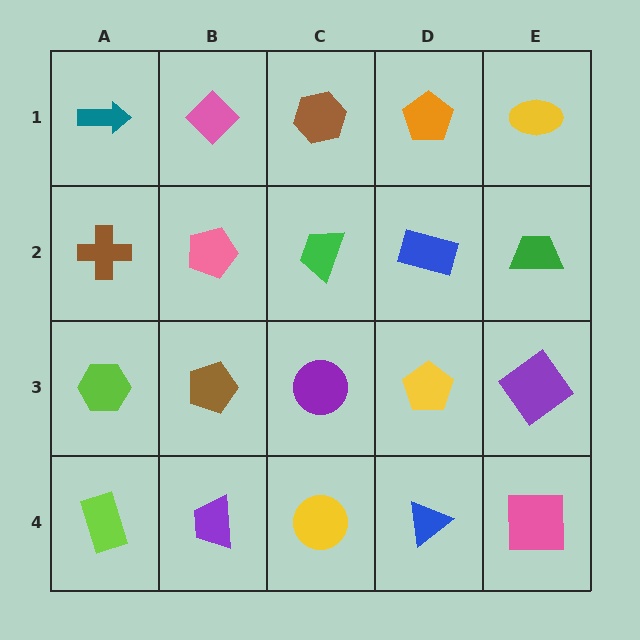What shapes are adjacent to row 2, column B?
A pink diamond (row 1, column B), a brown pentagon (row 3, column B), a brown cross (row 2, column A), a green trapezoid (row 2, column C).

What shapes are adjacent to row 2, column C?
A brown hexagon (row 1, column C), a purple circle (row 3, column C), a pink pentagon (row 2, column B), a blue rectangle (row 2, column D).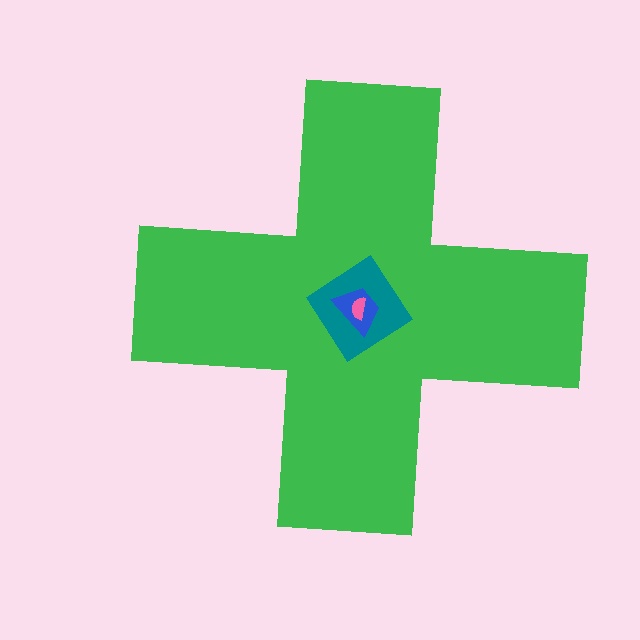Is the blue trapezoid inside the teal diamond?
Yes.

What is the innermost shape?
The pink semicircle.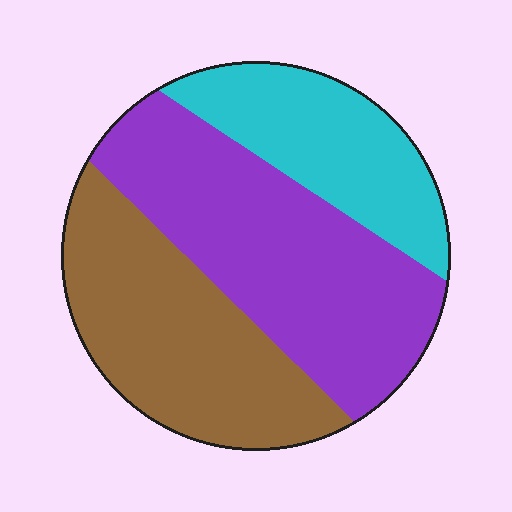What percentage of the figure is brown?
Brown takes up about one third (1/3) of the figure.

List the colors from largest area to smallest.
From largest to smallest: purple, brown, cyan.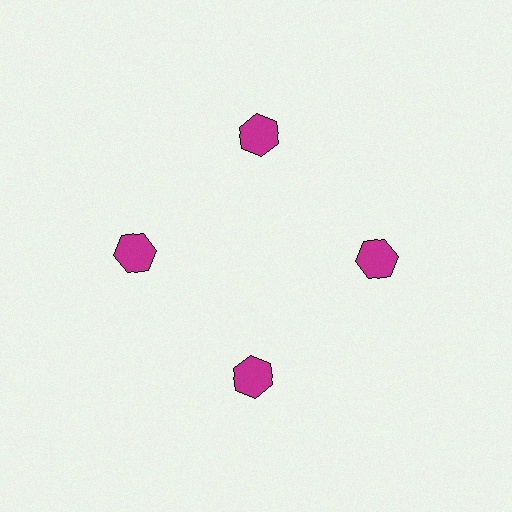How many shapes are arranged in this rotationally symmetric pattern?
There are 4 shapes, arranged in 4 groups of 1.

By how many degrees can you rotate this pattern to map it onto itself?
The pattern maps onto itself every 90 degrees of rotation.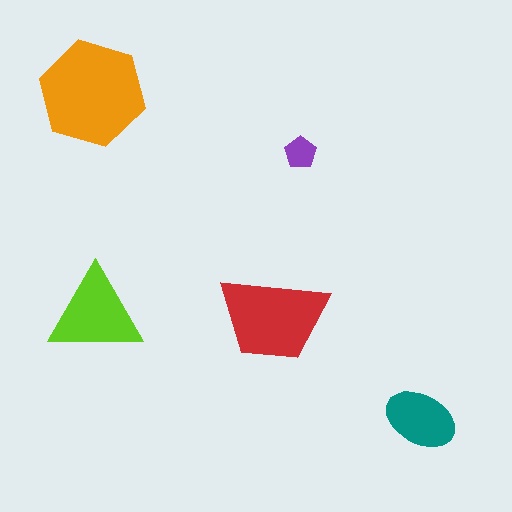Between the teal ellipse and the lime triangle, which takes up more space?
The lime triangle.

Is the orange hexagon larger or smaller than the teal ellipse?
Larger.